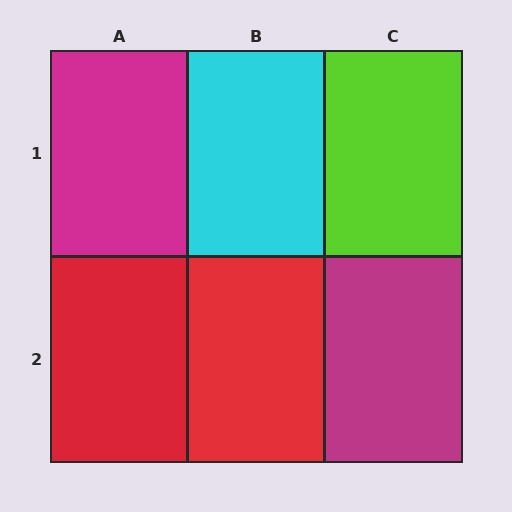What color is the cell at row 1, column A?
Magenta.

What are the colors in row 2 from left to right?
Red, red, magenta.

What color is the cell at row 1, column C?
Lime.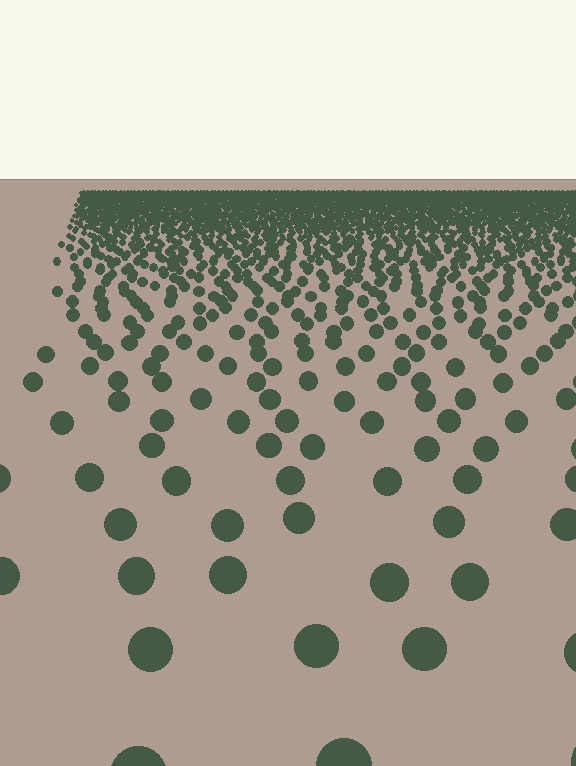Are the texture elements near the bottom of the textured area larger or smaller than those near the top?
Larger. Near the bottom, elements are closer to the viewer and appear at a bigger on-screen size.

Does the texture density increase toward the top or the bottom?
Density increases toward the top.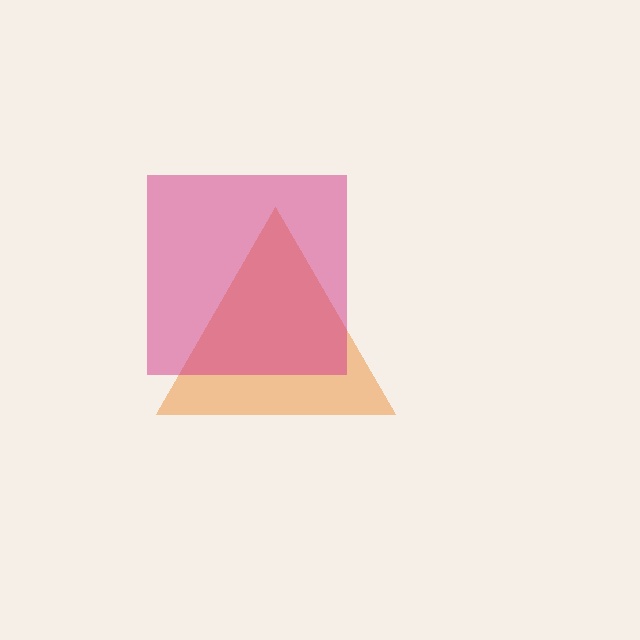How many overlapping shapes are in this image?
There are 2 overlapping shapes in the image.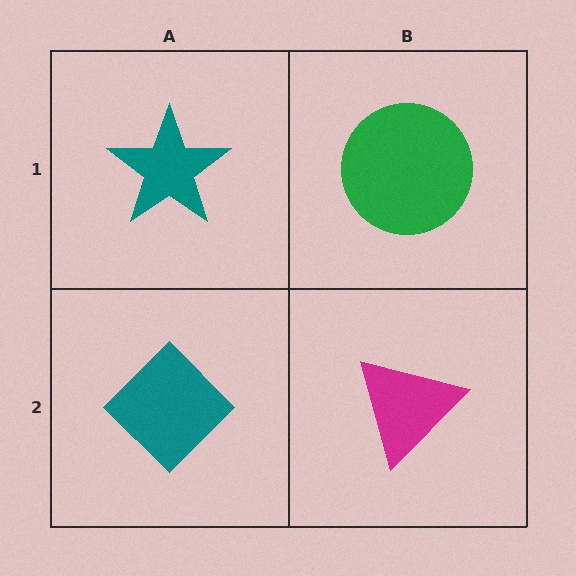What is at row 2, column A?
A teal diamond.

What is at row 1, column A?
A teal star.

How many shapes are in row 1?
2 shapes.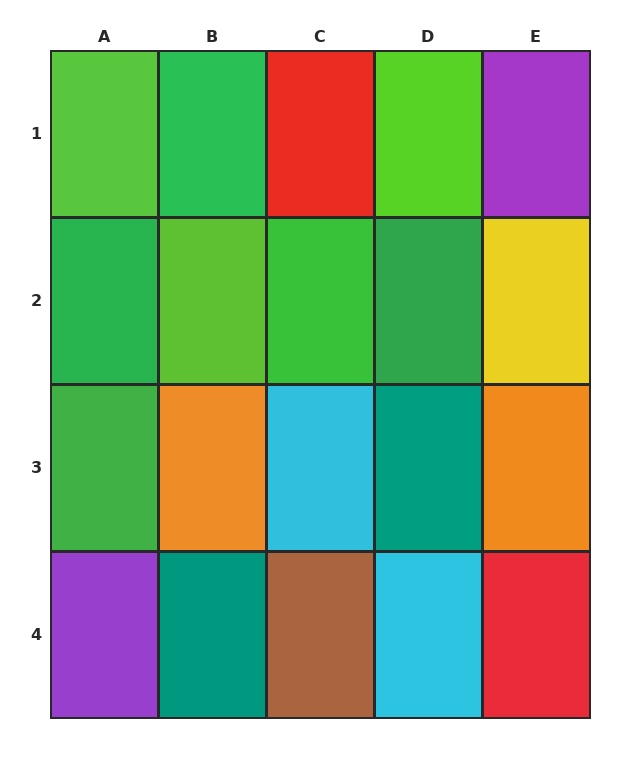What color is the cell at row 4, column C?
Brown.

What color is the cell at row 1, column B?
Green.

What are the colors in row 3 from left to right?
Green, orange, cyan, teal, orange.